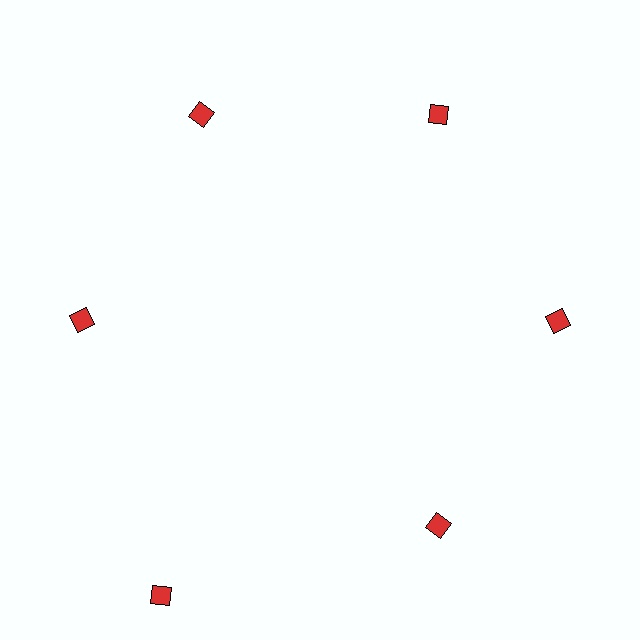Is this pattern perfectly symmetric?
No. The 6 red diamonds are arranged in a ring, but one element near the 7 o'clock position is pushed outward from the center, breaking the 6-fold rotational symmetry.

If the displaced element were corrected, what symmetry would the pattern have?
It would have 6-fold rotational symmetry — the pattern would map onto itself every 60 degrees.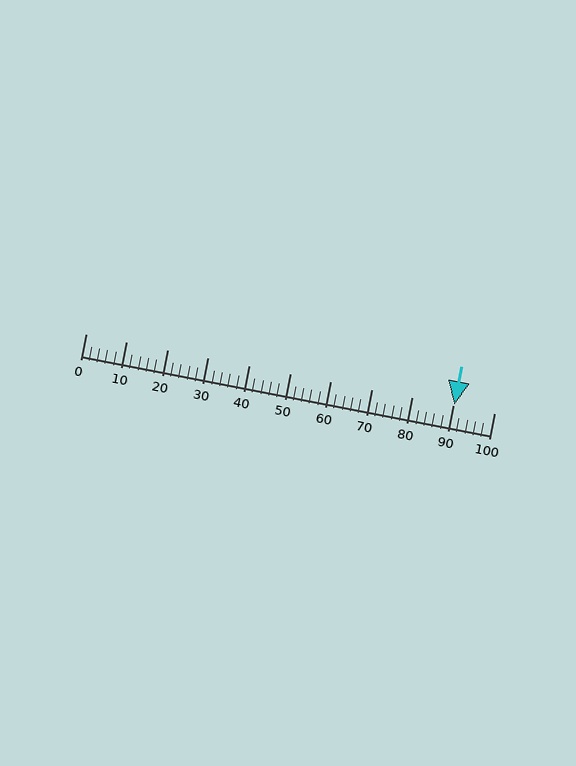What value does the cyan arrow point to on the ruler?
The cyan arrow points to approximately 90.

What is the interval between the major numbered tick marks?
The major tick marks are spaced 10 units apart.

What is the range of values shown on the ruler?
The ruler shows values from 0 to 100.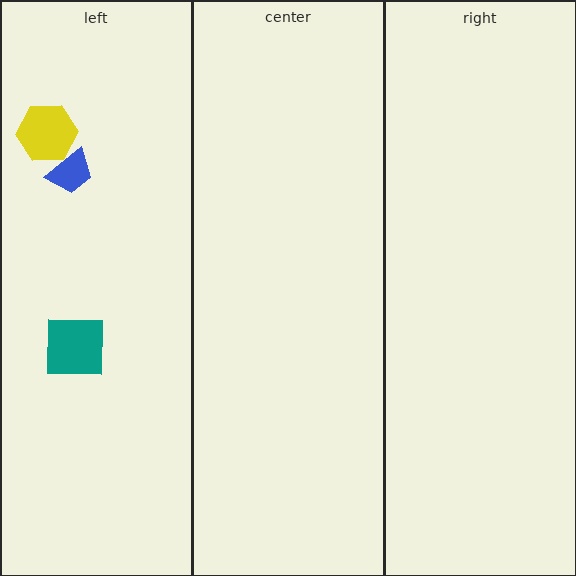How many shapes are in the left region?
3.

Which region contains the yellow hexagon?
The left region.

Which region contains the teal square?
The left region.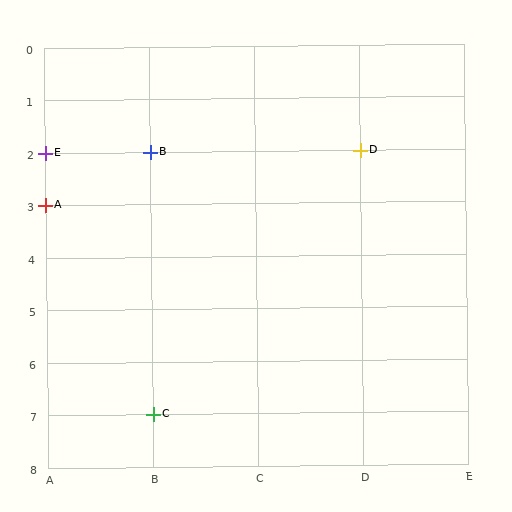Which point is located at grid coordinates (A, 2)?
Point E is at (A, 2).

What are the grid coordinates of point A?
Point A is at grid coordinates (A, 3).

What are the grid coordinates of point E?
Point E is at grid coordinates (A, 2).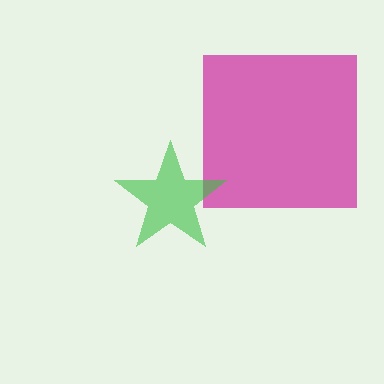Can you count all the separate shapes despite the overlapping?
Yes, there are 2 separate shapes.